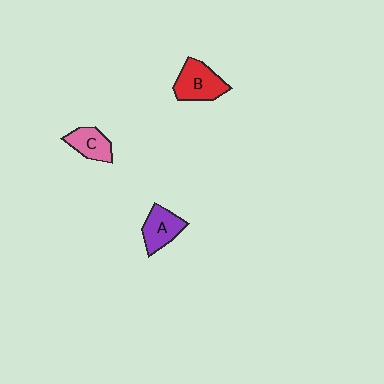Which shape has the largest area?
Shape B (red).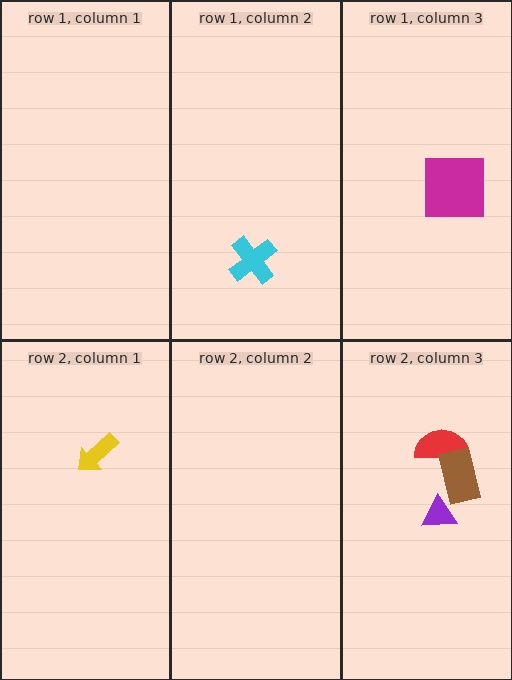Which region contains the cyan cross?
The row 1, column 2 region.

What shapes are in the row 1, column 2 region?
The cyan cross.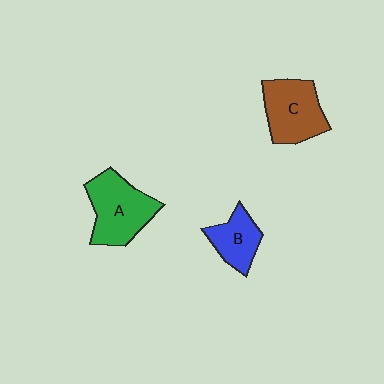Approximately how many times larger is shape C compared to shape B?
Approximately 1.5 times.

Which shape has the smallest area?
Shape B (blue).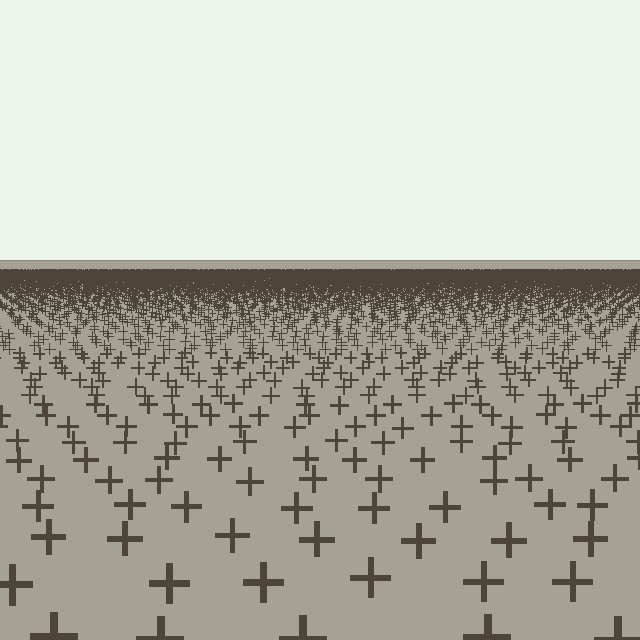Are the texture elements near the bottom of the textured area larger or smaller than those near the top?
Larger. Near the bottom, elements are closer to the viewer and appear at a bigger on-screen size.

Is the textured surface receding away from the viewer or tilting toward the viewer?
The surface is receding away from the viewer. Texture elements get smaller and denser toward the top.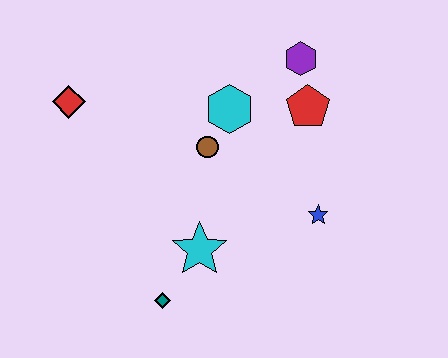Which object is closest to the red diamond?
The brown circle is closest to the red diamond.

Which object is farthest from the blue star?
The red diamond is farthest from the blue star.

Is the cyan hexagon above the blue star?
Yes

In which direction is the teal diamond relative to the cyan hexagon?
The teal diamond is below the cyan hexagon.